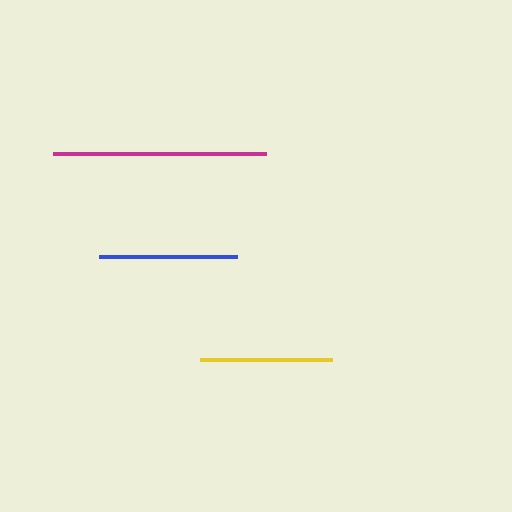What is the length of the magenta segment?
The magenta segment is approximately 213 pixels long.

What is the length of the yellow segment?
The yellow segment is approximately 132 pixels long.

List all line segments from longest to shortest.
From longest to shortest: magenta, blue, yellow.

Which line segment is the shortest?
The yellow line is the shortest at approximately 132 pixels.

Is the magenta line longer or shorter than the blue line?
The magenta line is longer than the blue line.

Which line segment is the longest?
The magenta line is the longest at approximately 213 pixels.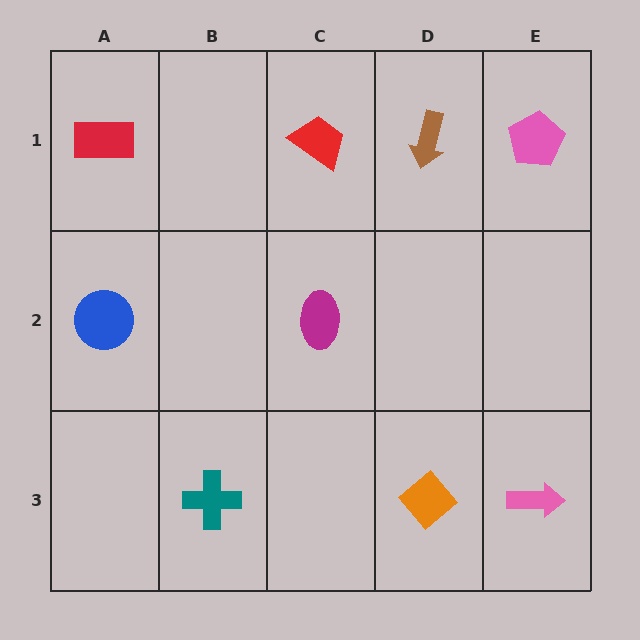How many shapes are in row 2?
2 shapes.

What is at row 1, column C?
A red trapezoid.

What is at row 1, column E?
A pink pentagon.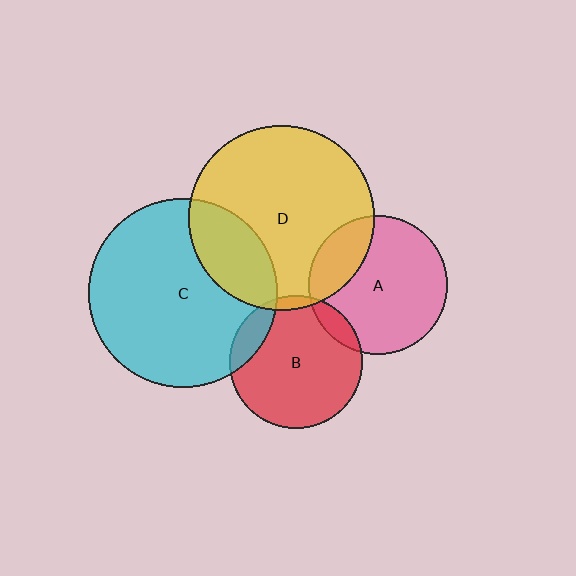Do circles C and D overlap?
Yes.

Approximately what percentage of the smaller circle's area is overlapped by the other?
Approximately 25%.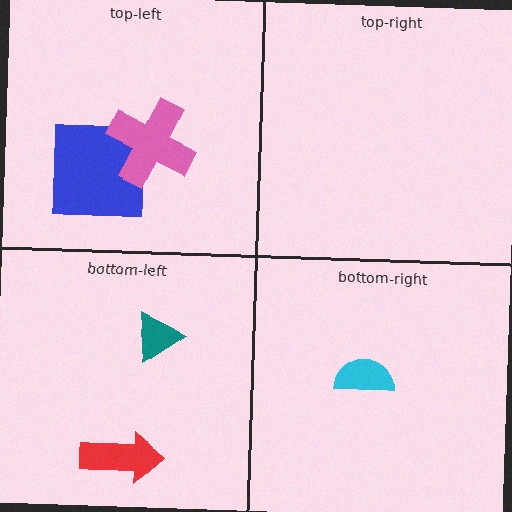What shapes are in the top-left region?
The blue square, the pink cross.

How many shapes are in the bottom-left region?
2.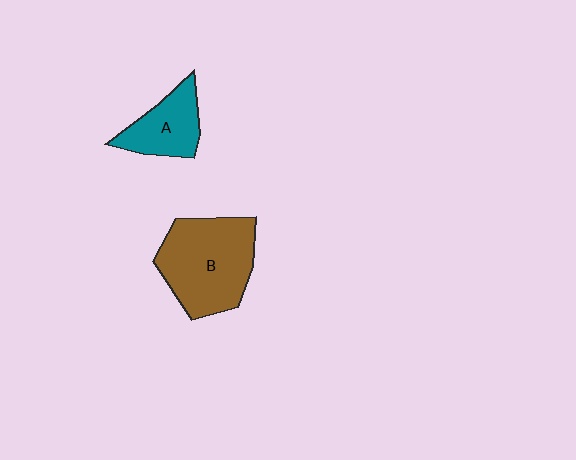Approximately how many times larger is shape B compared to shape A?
Approximately 1.9 times.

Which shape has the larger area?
Shape B (brown).